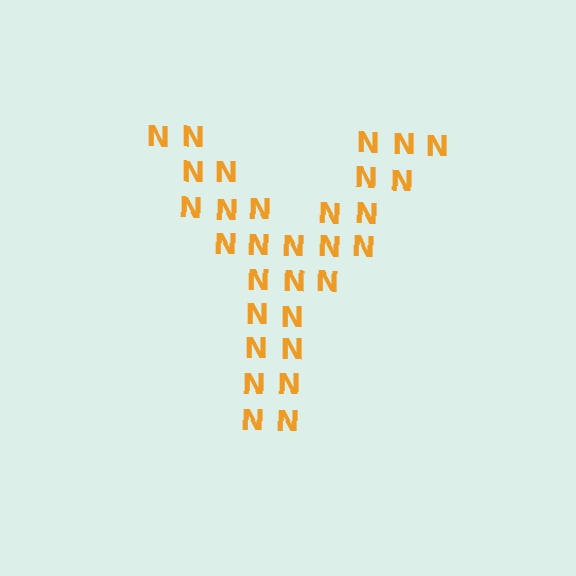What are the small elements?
The small elements are letter N's.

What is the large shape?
The large shape is the letter Y.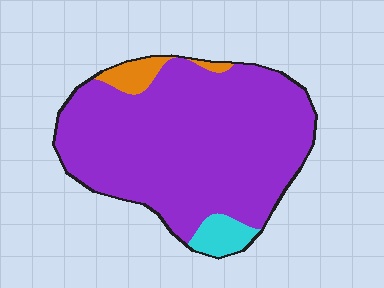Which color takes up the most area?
Purple, at roughly 90%.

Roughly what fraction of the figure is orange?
Orange takes up less than a quarter of the figure.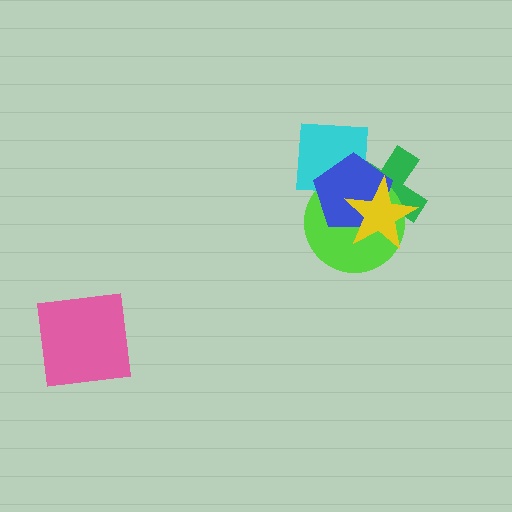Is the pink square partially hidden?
No, no other shape covers it.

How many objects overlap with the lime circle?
4 objects overlap with the lime circle.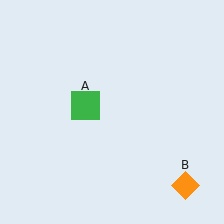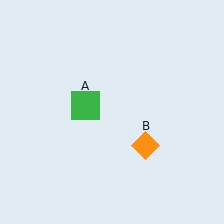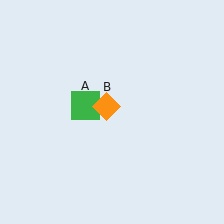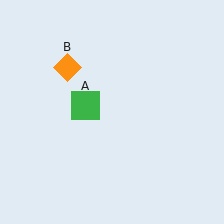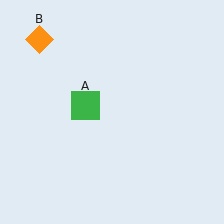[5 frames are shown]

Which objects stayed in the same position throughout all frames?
Green square (object A) remained stationary.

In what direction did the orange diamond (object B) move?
The orange diamond (object B) moved up and to the left.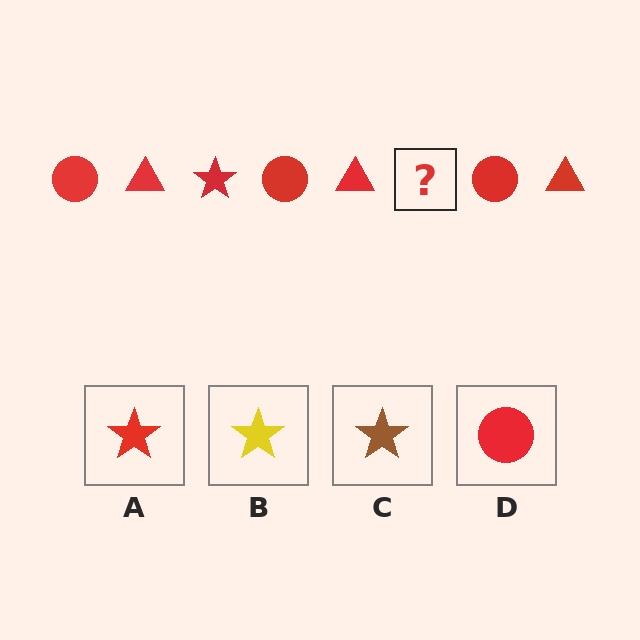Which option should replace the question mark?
Option A.